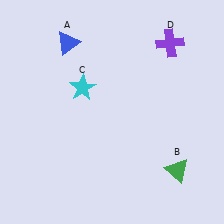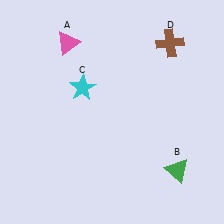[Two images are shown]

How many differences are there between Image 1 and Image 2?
There are 2 differences between the two images.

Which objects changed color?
A changed from blue to pink. D changed from purple to brown.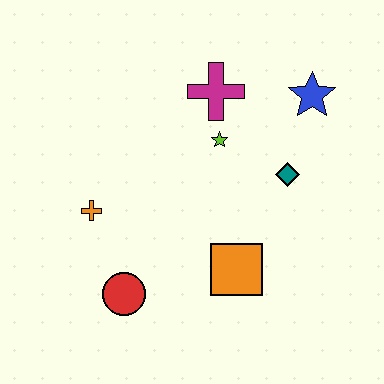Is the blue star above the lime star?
Yes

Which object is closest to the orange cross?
The red circle is closest to the orange cross.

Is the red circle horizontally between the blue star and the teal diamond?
No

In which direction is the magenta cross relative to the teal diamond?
The magenta cross is above the teal diamond.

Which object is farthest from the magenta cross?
The red circle is farthest from the magenta cross.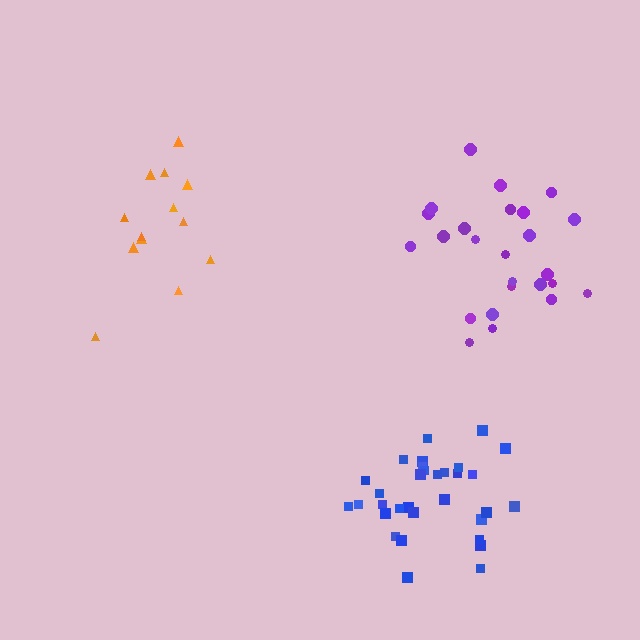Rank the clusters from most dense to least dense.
blue, purple, orange.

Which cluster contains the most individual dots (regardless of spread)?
Blue (32).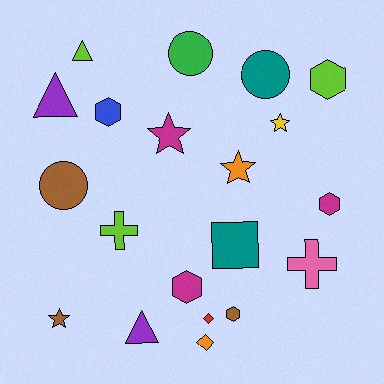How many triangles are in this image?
There are 3 triangles.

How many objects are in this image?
There are 20 objects.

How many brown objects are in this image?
There are 3 brown objects.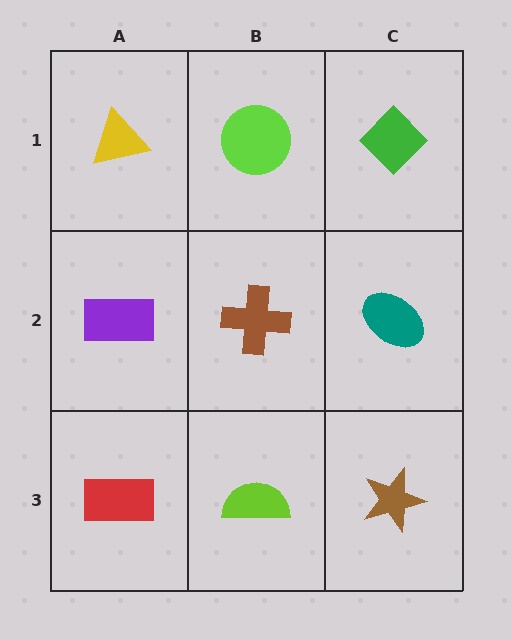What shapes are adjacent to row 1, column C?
A teal ellipse (row 2, column C), a lime circle (row 1, column B).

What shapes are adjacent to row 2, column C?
A green diamond (row 1, column C), a brown star (row 3, column C), a brown cross (row 2, column B).